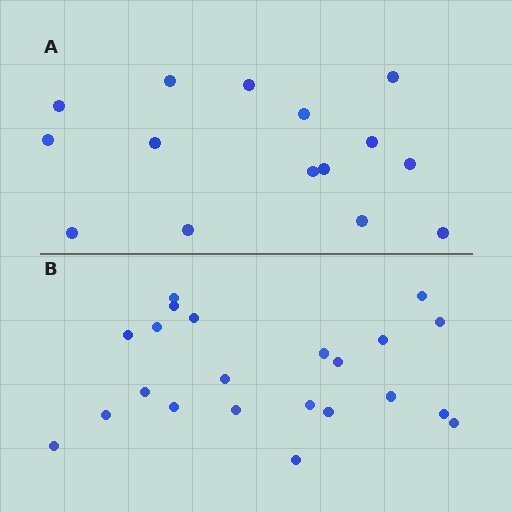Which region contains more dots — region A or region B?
Region B (the bottom region) has more dots.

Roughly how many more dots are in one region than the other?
Region B has roughly 8 or so more dots than region A.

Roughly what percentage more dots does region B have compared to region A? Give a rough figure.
About 45% more.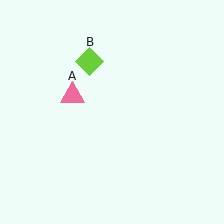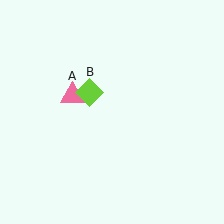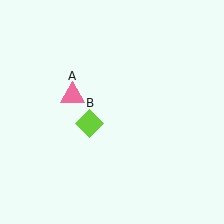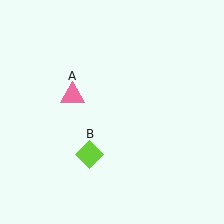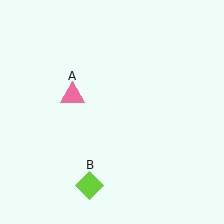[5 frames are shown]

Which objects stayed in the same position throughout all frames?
Pink triangle (object A) remained stationary.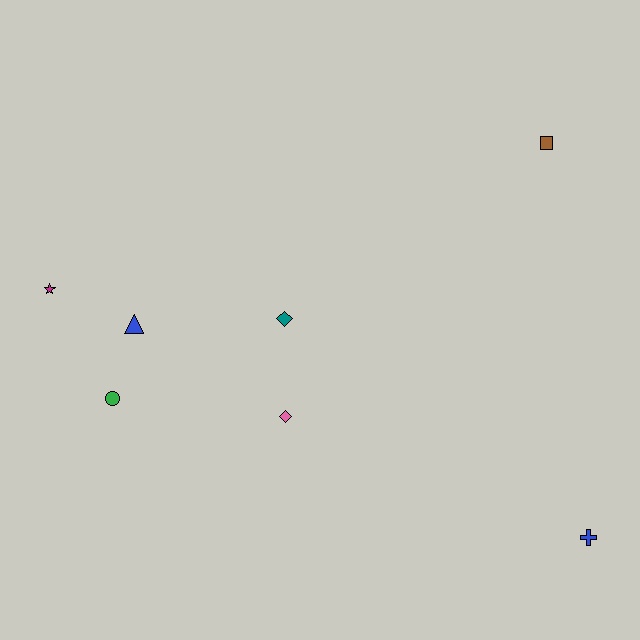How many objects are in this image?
There are 7 objects.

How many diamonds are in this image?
There are 2 diamonds.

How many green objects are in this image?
There is 1 green object.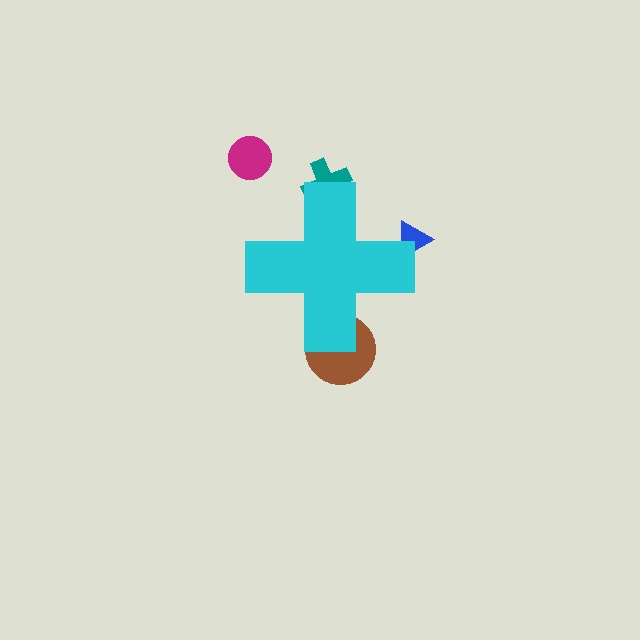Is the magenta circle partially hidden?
No, the magenta circle is fully visible.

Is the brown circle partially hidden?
Yes, the brown circle is partially hidden behind the cyan cross.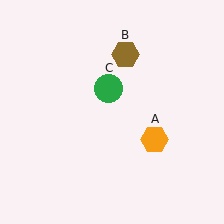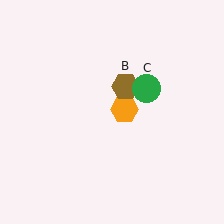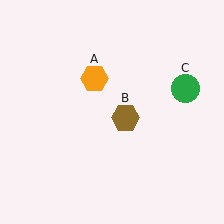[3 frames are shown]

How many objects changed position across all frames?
3 objects changed position: orange hexagon (object A), brown hexagon (object B), green circle (object C).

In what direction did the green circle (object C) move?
The green circle (object C) moved right.